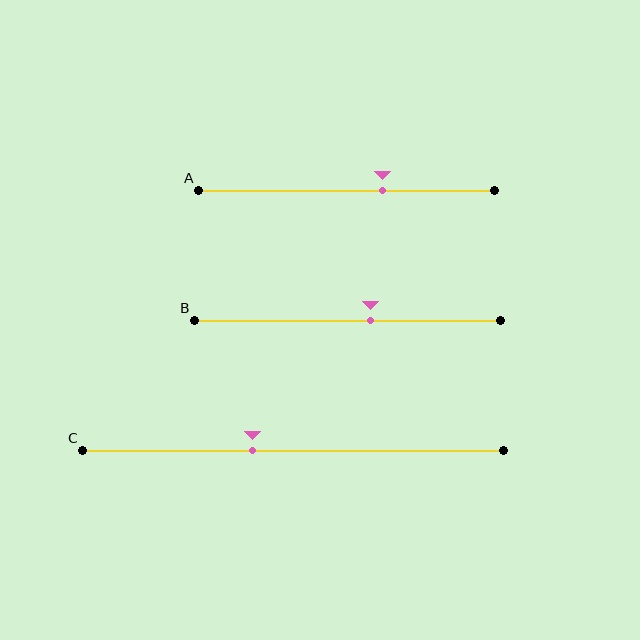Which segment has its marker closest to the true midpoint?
Segment B has its marker closest to the true midpoint.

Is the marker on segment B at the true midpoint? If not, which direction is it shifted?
No, the marker on segment B is shifted to the right by about 7% of the segment length.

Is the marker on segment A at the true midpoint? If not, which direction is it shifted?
No, the marker on segment A is shifted to the right by about 12% of the segment length.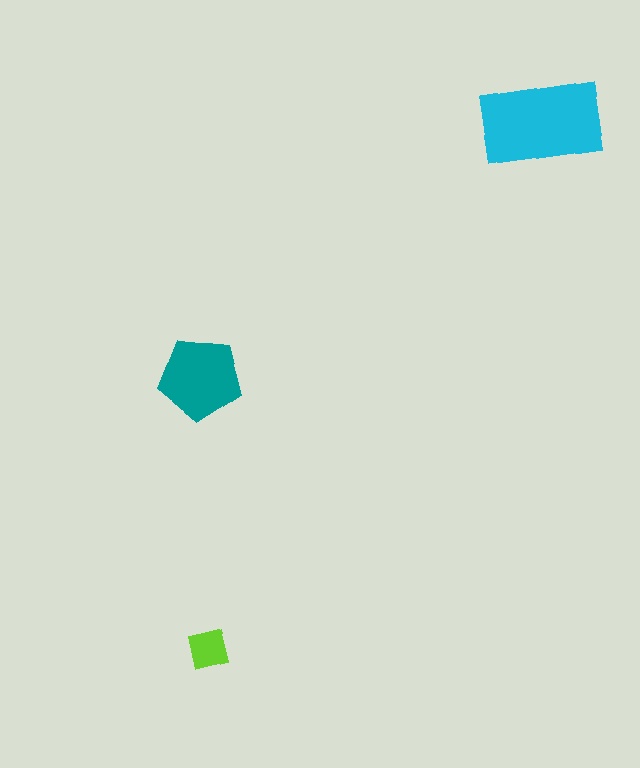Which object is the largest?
The cyan rectangle.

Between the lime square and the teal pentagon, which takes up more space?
The teal pentagon.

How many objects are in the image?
There are 3 objects in the image.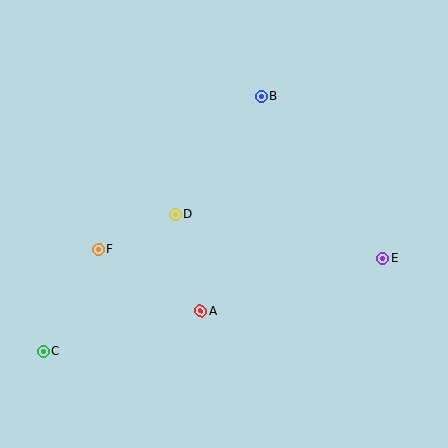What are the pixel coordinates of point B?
Point B is at (261, 96).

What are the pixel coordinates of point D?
Point D is at (175, 214).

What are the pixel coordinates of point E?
Point E is at (383, 258).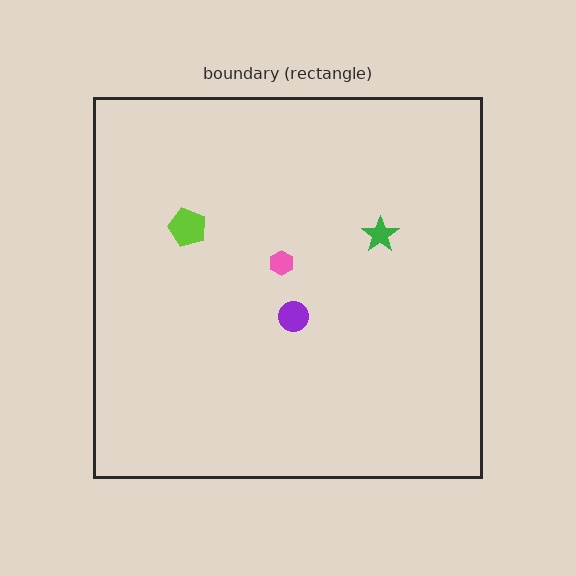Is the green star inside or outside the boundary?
Inside.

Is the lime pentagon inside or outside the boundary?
Inside.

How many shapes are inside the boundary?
4 inside, 0 outside.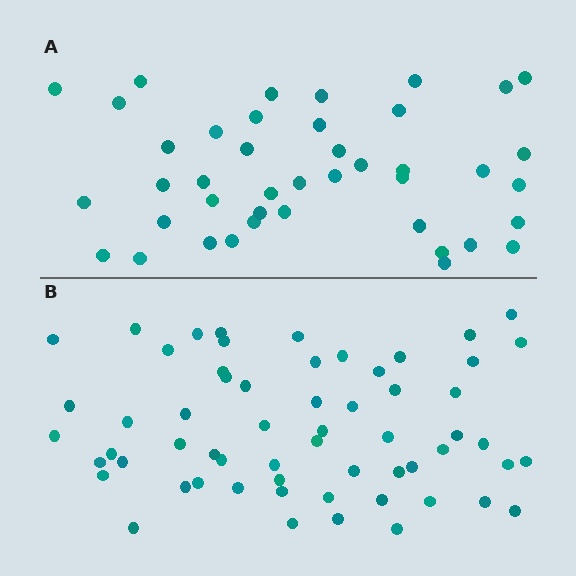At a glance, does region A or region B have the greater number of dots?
Region B (the bottom region) has more dots.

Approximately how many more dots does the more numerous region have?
Region B has approximately 20 more dots than region A.